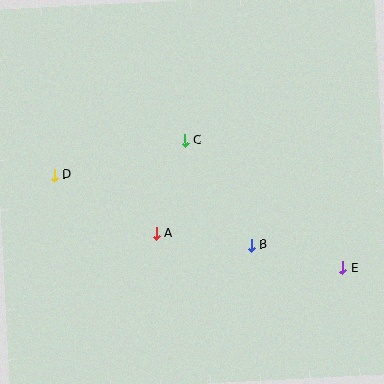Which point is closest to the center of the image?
Point C at (185, 140) is closest to the center.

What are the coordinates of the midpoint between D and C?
The midpoint between D and C is at (120, 158).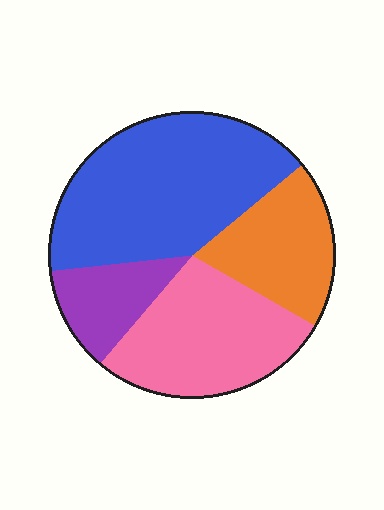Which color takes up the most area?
Blue, at roughly 40%.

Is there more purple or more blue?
Blue.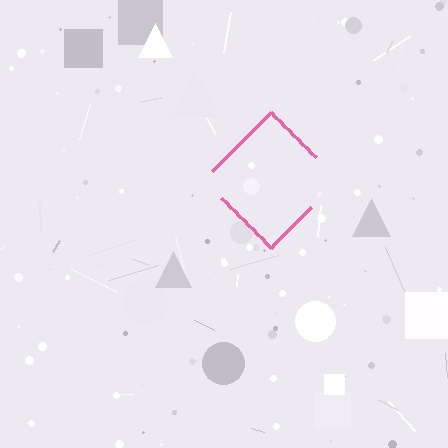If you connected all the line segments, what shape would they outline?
They would outline a diamond.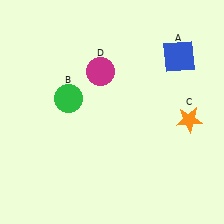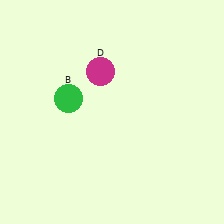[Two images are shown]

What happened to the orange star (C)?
The orange star (C) was removed in Image 2. It was in the bottom-right area of Image 1.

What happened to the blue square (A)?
The blue square (A) was removed in Image 2. It was in the top-right area of Image 1.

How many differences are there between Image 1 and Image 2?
There are 2 differences between the two images.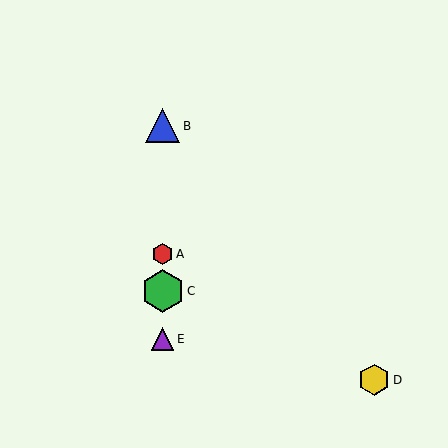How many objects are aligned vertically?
4 objects (A, B, C, E) are aligned vertically.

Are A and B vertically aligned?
Yes, both are at x≈163.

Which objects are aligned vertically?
Objects A, B, C, E are aligned vertically.